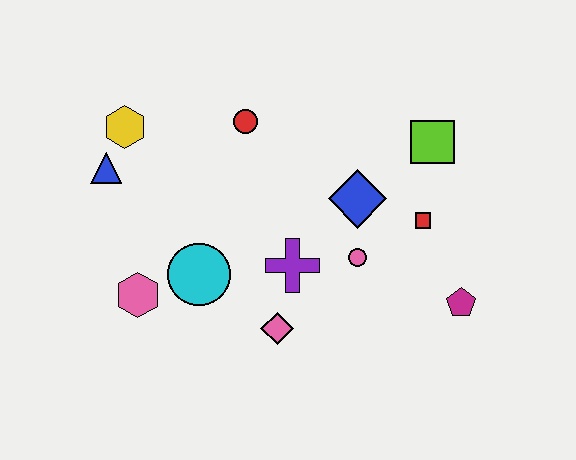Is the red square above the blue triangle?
No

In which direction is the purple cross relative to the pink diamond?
The purple cross is above the pink diamond.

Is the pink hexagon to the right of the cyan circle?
No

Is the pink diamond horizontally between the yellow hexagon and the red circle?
No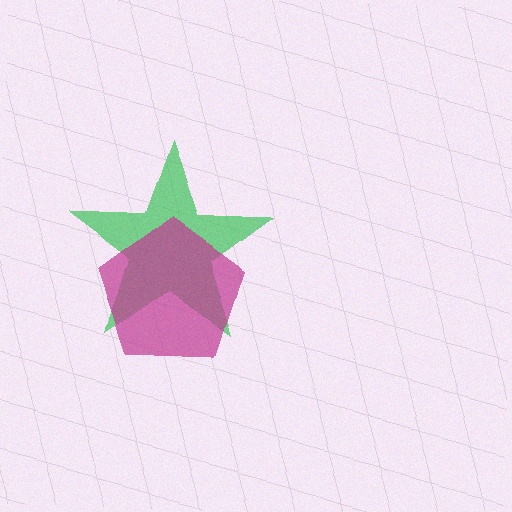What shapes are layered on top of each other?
The layered shapes are: a green star, a magenta pentagon.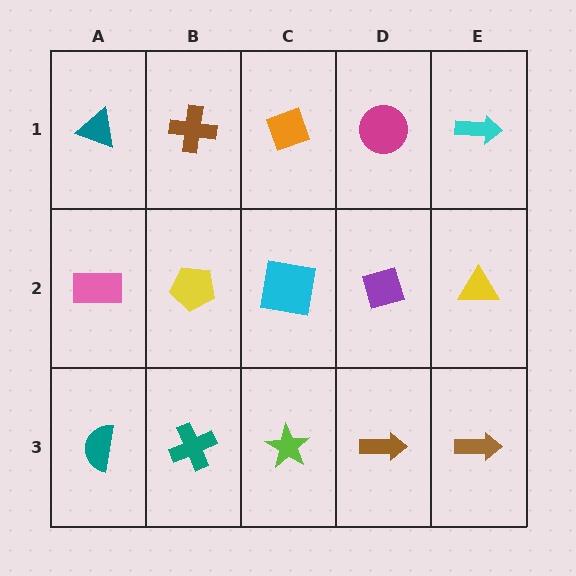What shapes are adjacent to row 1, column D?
A purple diamond (row 2, column D), an orange diamond (row 1, column C), a cyan arrow (row 1, column E).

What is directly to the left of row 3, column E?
A brown arrow.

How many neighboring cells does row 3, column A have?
2.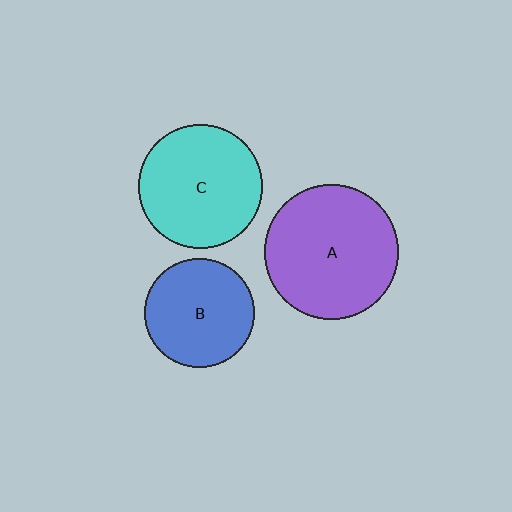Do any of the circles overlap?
No, none of the circles overlap.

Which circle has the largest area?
Circle A (purple).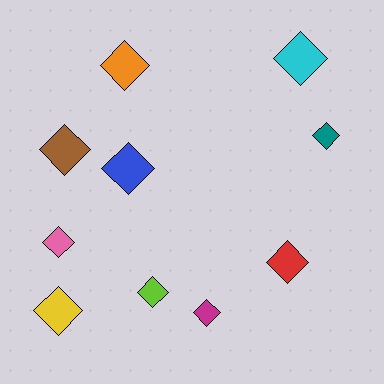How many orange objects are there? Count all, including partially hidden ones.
There is 1 orange object.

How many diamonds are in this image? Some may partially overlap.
There are 10 diamonds.